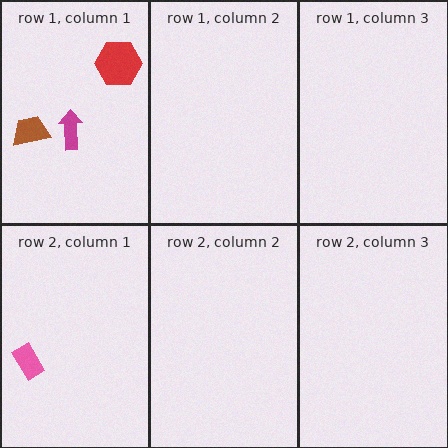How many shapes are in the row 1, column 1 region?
3.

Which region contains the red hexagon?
The row 1, column 1 region.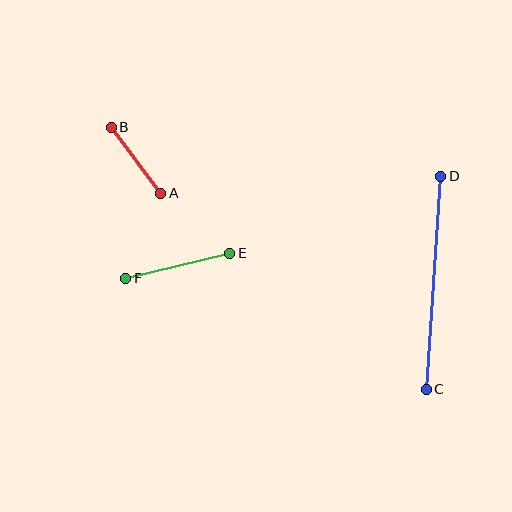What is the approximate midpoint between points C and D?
The midpoint is at approximately (434, 283) pixels.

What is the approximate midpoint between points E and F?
The midpoint is at approximately (178, 266) pixels.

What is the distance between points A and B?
The distance is approximately 82 pixels.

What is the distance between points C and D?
The distance is approximately 213 pixels.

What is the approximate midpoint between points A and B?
The midpoint is at approximately (136, 160) pixels.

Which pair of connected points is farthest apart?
Points C and D are farthest apart.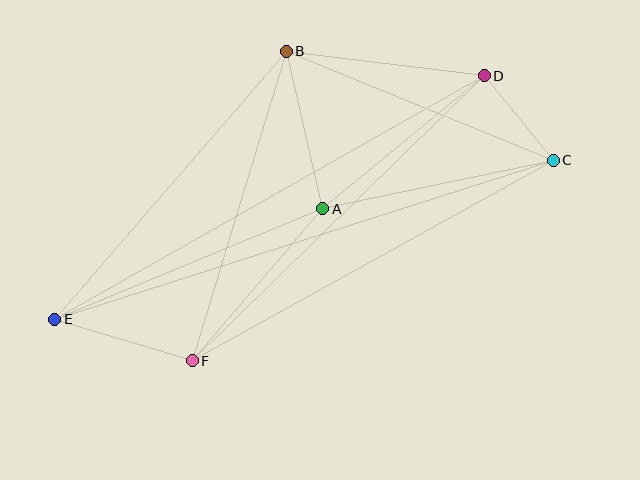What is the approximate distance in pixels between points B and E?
The distance between B and E is approximately 354 pixels.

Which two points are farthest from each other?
Points C and E are farthest from each other.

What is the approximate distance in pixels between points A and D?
The distance between A and D is approximately 209 pixels.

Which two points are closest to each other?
Points C and D are closest to each other.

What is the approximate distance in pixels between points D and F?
The distance between D and F is approximately 408 pixels.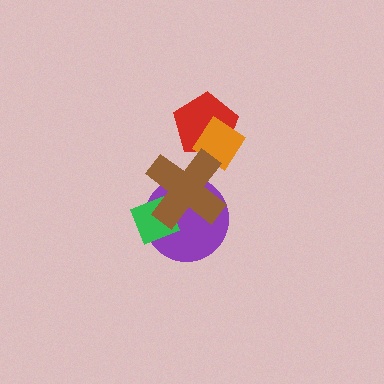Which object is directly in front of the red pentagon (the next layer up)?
The orange diamond is directly in front of the red pentagon.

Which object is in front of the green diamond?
The brown cross is in front of the green diamond.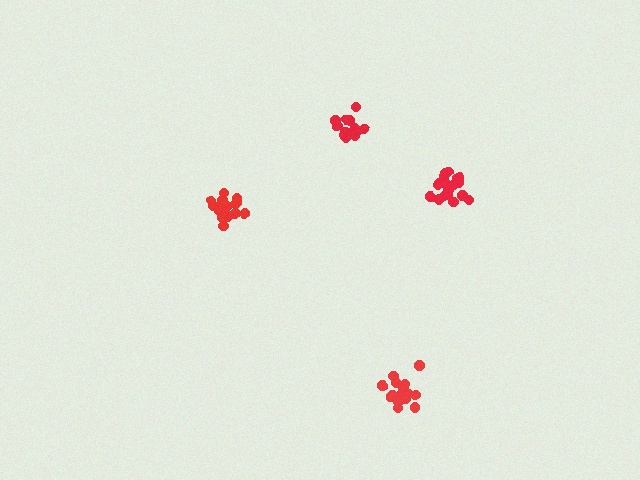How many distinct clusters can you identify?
There are 4 distinct clusters.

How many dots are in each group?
Group 1: 20 dots, Group 2: 18 dots, Group 3: 16 dots, Group 4: 14 dots (68 total).